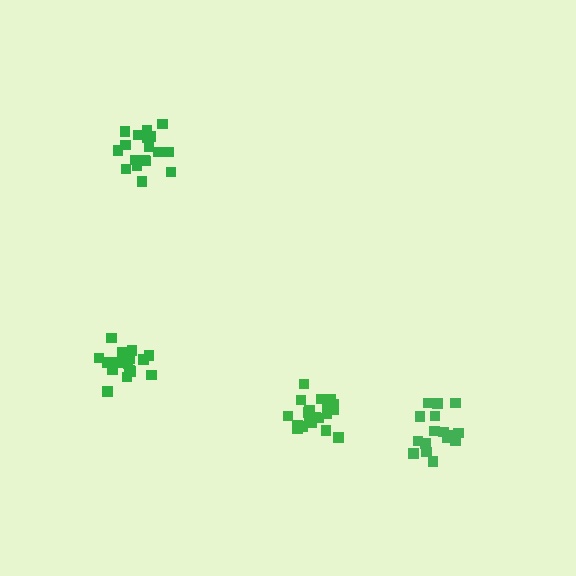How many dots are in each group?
Group 1: 17 dots, Group 2: 20 dots, Group 3: 18 dots, Group 4: 16 dots (71 total).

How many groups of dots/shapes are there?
There are 4 groups.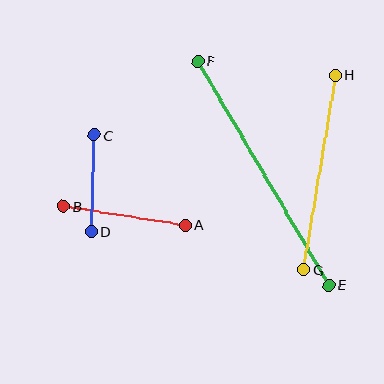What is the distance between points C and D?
The distance is approximately 96 pixels.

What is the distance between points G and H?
The distance is approximately 197 pixels.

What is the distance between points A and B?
The distance is approximately 123 pixels.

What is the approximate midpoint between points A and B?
The midpoint is at approximately (124, 216) pixels.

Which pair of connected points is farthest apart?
Points E and F are farthest apart.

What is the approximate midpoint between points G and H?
The midpoint is at approximately (319, 172) pixels.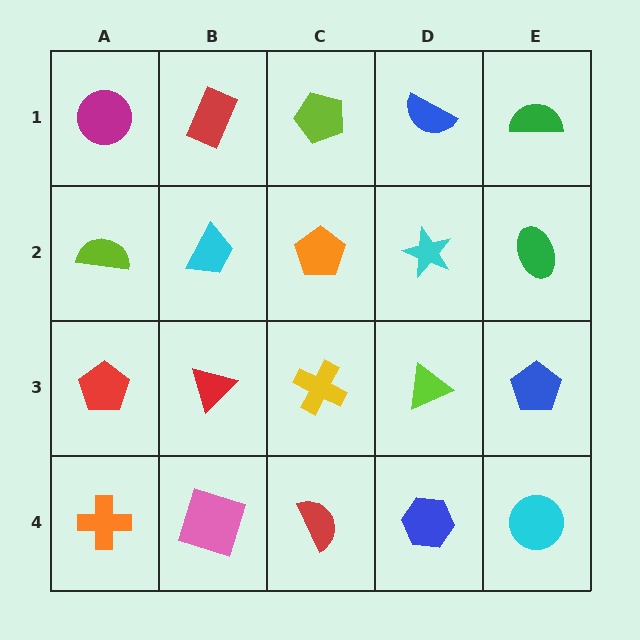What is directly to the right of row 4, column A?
A pink square.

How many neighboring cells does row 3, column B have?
4.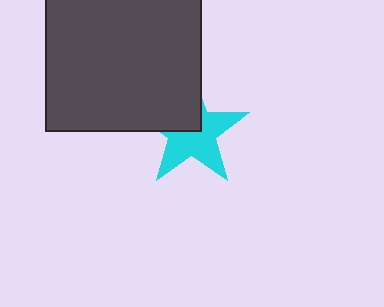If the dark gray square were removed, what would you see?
You would see the complete cyan star.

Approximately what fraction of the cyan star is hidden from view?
Roughly 38% of the cyan star is hidden behind the dark gray square.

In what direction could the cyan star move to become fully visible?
The cyan star could move toward the lower-right. That would shift it out from behind the dark gray square entirely.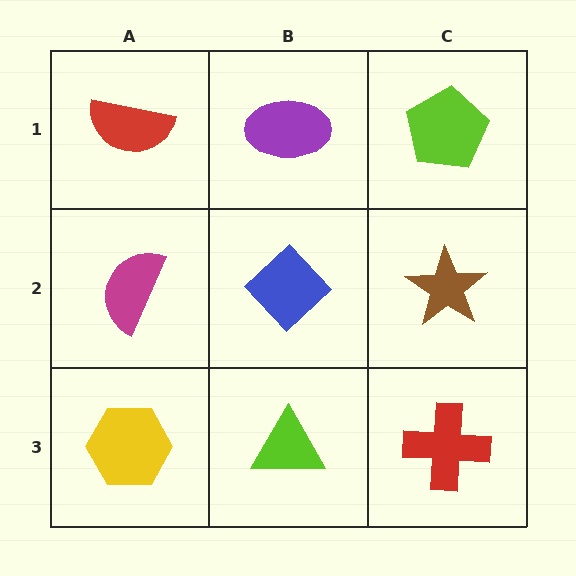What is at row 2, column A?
A magenta semicircle.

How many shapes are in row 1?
3 shapes.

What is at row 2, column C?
A brown star.